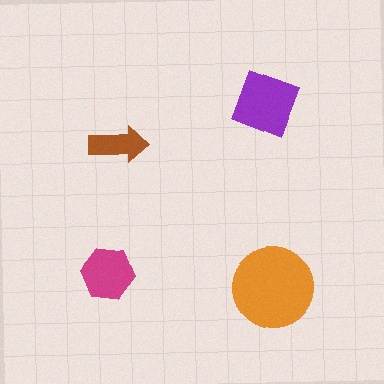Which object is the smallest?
The brown arrow.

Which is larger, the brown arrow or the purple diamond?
The purple diamond.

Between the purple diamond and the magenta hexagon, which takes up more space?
The purple diamond.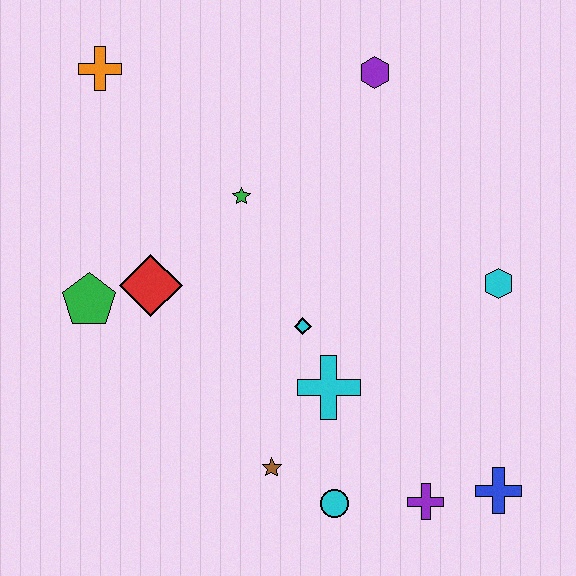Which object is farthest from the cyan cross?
The orange cross is farthest from the cyan cross.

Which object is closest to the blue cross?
The purple cross is closest to the blue cross.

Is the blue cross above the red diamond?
No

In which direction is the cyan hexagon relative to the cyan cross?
The cyan hexagon is to the right of the cyan cross.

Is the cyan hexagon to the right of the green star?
Yes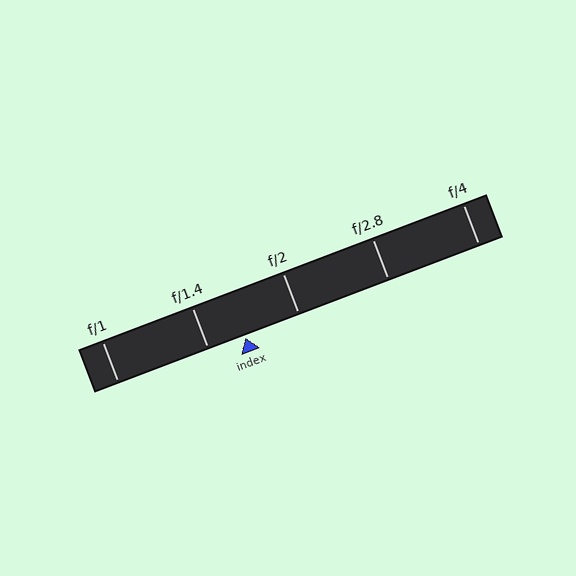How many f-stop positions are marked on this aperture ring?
There are 5 f-stop positions marked.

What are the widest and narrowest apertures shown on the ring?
The widest aperture shown is f/1 and the narrowest is f/4.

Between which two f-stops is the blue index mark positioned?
The index mark is between f/1.4 and f/2.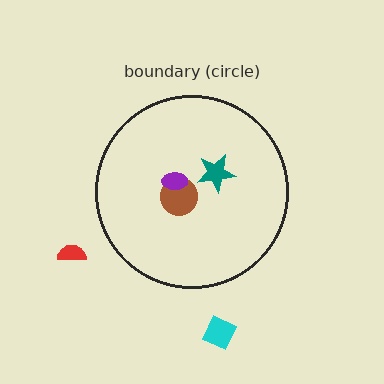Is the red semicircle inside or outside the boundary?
Outside.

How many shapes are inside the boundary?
3 inside, 2 outside.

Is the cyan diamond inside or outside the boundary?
Outside.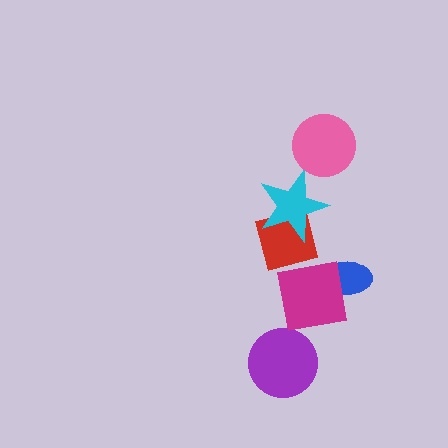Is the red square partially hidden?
Yes, it is partially covered by another shape.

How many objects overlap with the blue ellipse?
1 object overlaps with the blue ellipse.